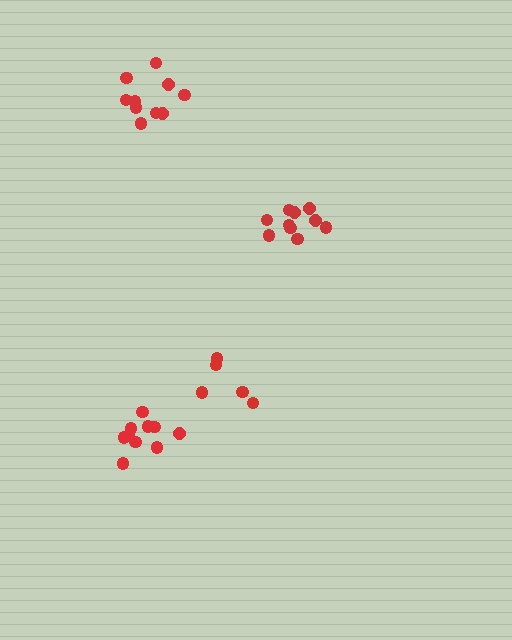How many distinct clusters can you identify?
There are 4 distinct clusters.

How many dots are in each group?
Group 1: 10 dots, Group 2: 10 dots, Group 3: 5 dots, Group 4: 10 dots (35 total).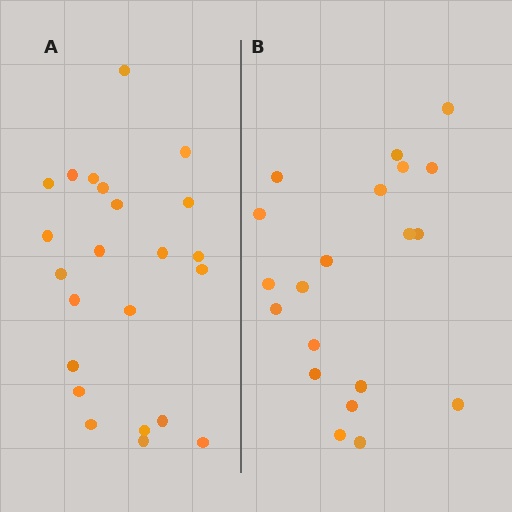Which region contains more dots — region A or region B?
Region A (the left region) has more dots.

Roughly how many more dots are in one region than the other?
Region A has just a few more — roughly 2 or 3 more dots than region B.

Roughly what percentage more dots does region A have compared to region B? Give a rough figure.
About 15% more.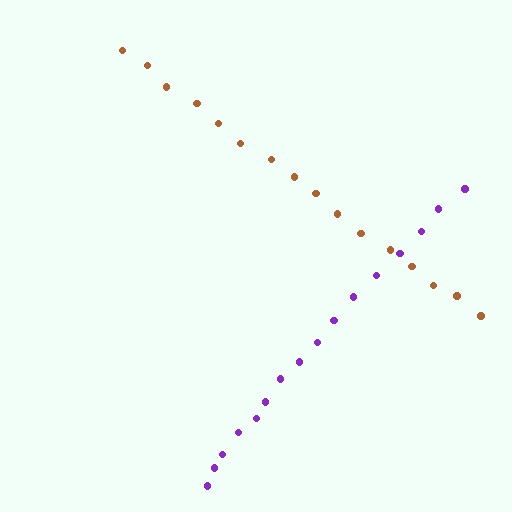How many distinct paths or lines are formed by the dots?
There are 2 distinct paths.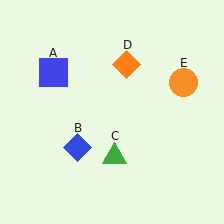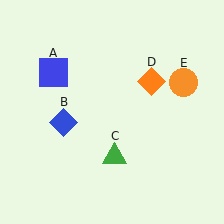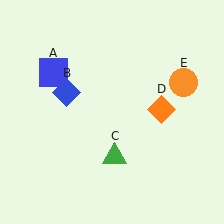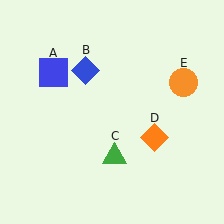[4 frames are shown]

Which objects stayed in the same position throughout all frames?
Blue square (object A) and green triangle (object C) and orange circle (object E) remained stationary.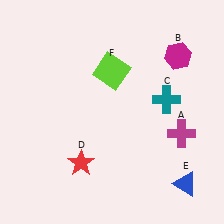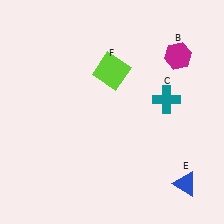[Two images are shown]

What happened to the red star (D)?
The red star (D) was removed in Image 2. It was in the bottom-left area of Image 1.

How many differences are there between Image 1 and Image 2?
There are 2 differences between the two images.